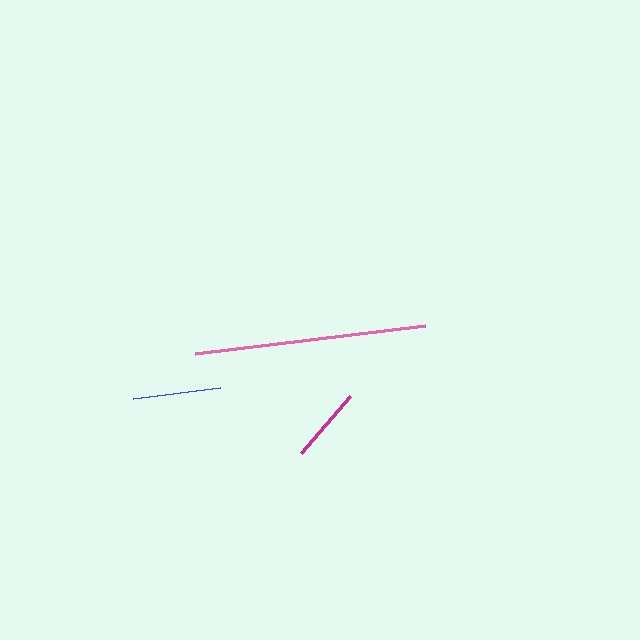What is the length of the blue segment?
The blue segment is approximately 88 pixels long.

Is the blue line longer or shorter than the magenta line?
The blue line is longer than the magenta line.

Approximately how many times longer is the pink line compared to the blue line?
The pink line is approximately 2.6 times the length of the blue line.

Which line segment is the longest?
The pink line is the longest at approximately 231 pixels.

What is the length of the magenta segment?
The magenta segment is approximately 75 pixels long.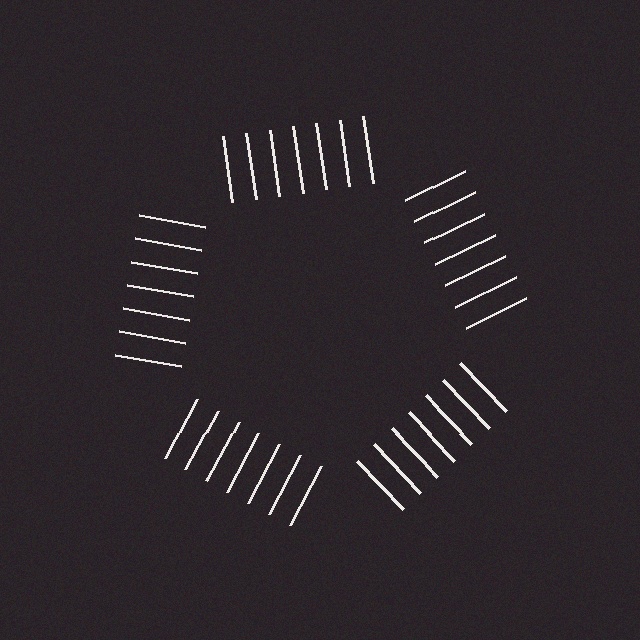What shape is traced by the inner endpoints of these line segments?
An illusory pentagon — the line segments terminate on its edges but no continuous stroke is drawn.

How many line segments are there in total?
35 — 7 along each of the 5 edges.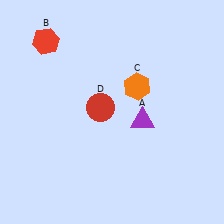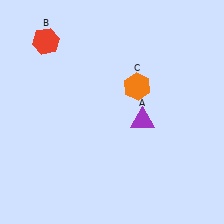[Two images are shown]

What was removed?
The red circle (D) was removed in Image 2.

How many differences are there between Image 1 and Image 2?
There is 1 difference between the two images.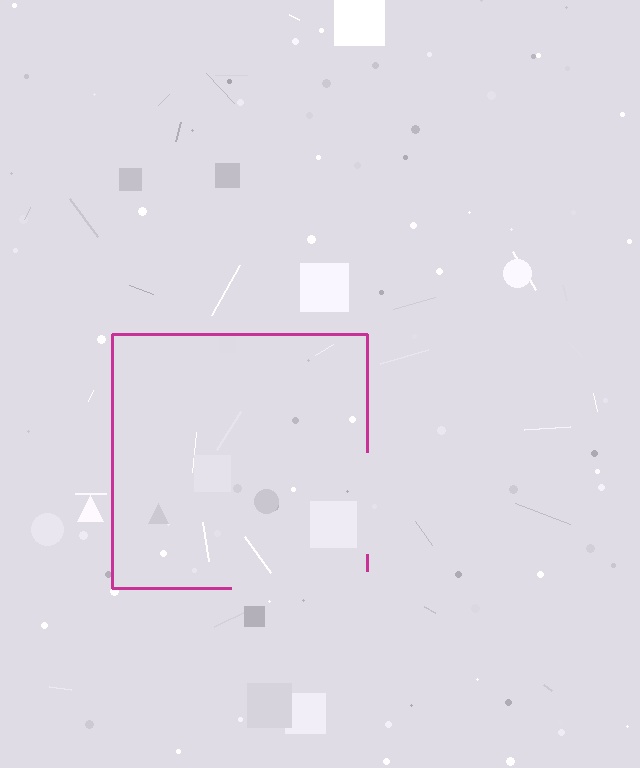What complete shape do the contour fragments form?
The contour fragments form a square.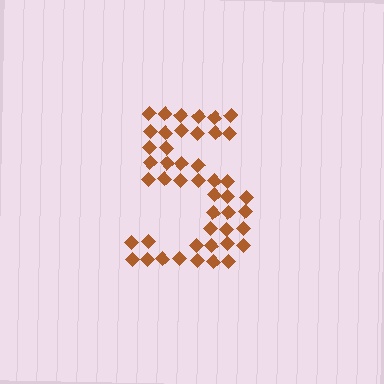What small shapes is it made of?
It is made of small diamonds.